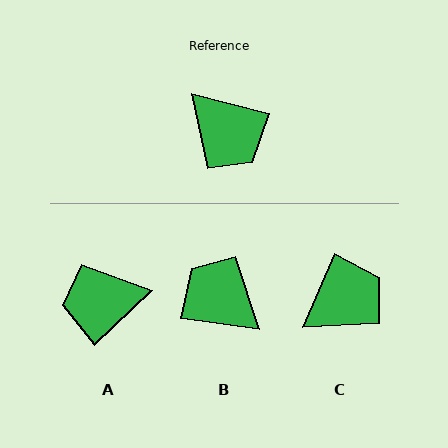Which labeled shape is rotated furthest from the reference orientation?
B, about 174 degrees away.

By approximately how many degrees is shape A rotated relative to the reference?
Approximately 122 degrees clockwise.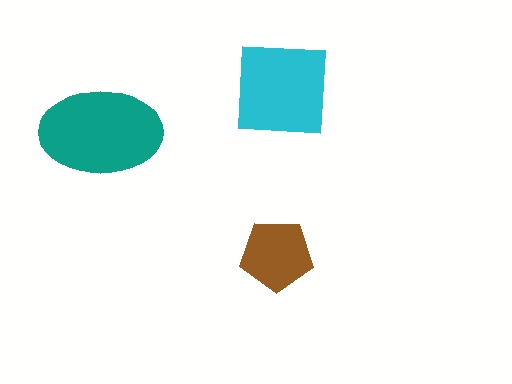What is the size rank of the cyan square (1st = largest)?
2nd.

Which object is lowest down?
The brown pentagon is bottommost.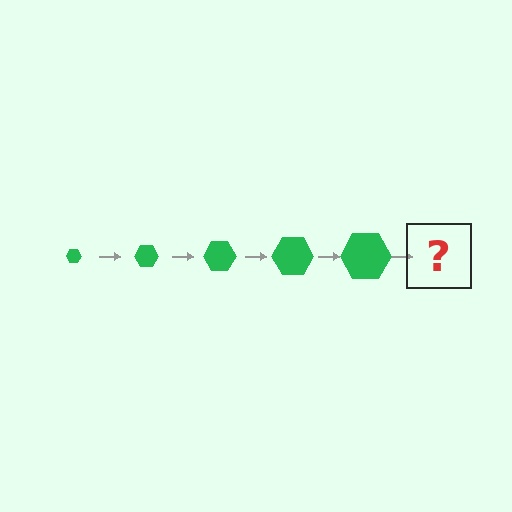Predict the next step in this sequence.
The next step is a green hexagon, larger than the previous one.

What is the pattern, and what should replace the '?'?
The pattern is that the hexagon gets progressively larger each step. The '?' should be a green hexagon, larger than the previous one.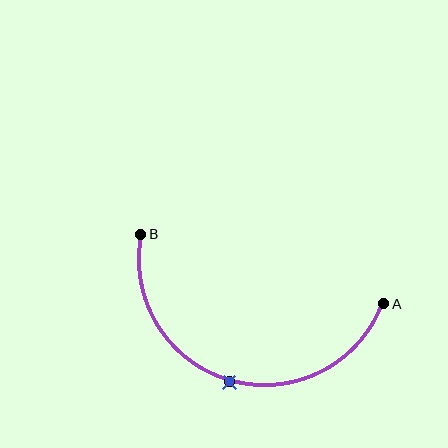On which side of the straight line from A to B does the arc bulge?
The arc bulges below the straight line connecting A and B.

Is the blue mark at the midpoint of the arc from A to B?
Yes. The blue mark lies on the arc at equal arc-length from both A and B — it is the arc midpoint.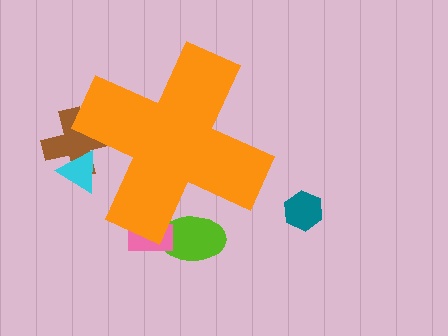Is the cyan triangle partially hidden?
Yes, the cyan triangle is partially hidden behind the orange cross.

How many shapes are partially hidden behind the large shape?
4 shapes are partially hidden.